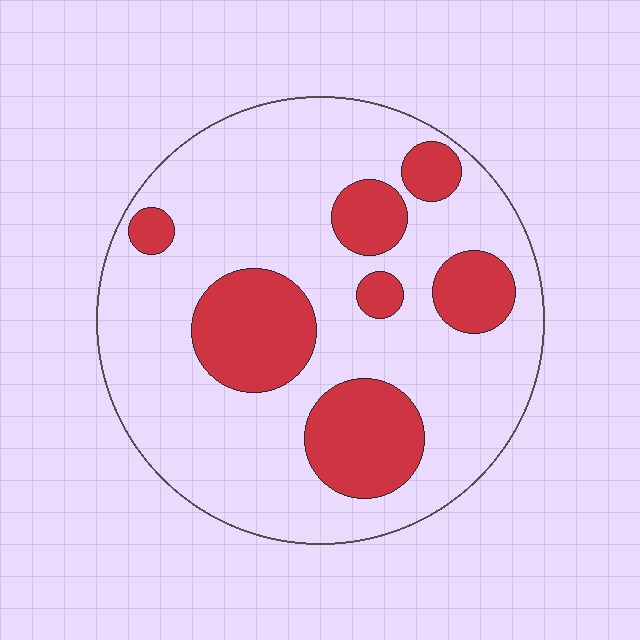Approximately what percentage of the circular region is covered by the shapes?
Approximately 25%.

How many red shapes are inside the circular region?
7.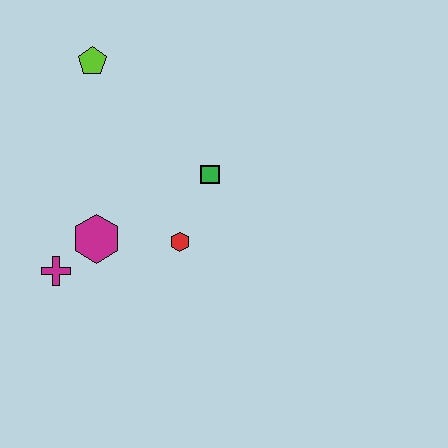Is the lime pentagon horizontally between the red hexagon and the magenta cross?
Yes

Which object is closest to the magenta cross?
The magenta hexagon is closest to the magenta cross.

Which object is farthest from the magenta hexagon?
The lime pentagon is farthest from the magenta hexagon.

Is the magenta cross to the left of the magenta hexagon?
Yes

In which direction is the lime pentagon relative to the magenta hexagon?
The lime pentagon is above the magenta hexagon.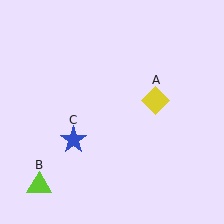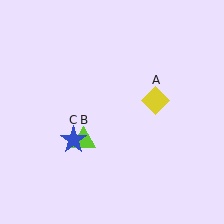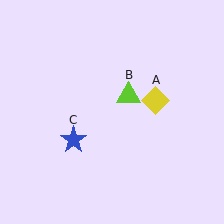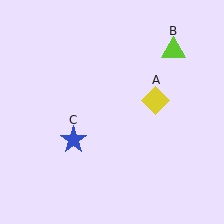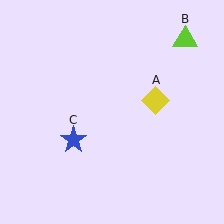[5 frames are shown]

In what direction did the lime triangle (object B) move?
The lime triangle (object B) moved up and to the right.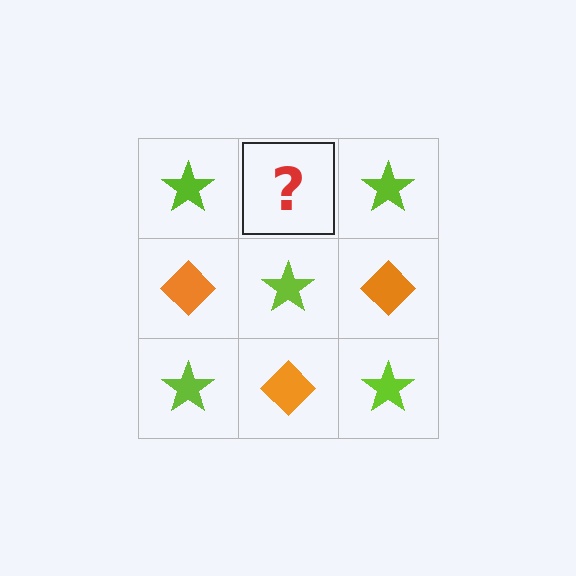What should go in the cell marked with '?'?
The missing cell should contain an orange diamond.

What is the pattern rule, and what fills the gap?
The rule is that it alternates lime star and orange diamond in a checkerboard pattern. The gap should be filled with an orange diamond.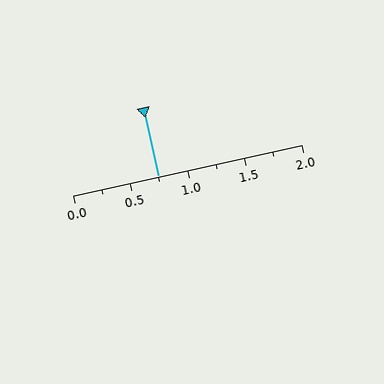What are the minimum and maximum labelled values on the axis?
The axis runs from 0.0 to 2.0.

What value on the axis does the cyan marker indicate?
The marker indicates approximately 0.75.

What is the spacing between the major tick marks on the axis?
The major ticks are spaced 0.5 apart.